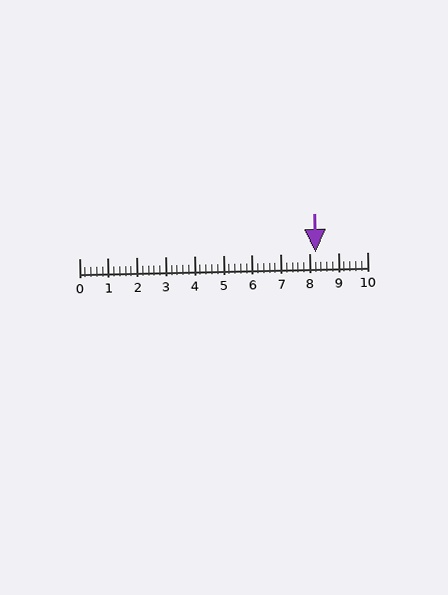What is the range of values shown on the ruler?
The ruler shows values from 0 to 10.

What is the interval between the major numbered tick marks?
The major tick marks are spaced 1 units apart.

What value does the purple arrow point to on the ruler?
The purple arrow points to approximately 8.2.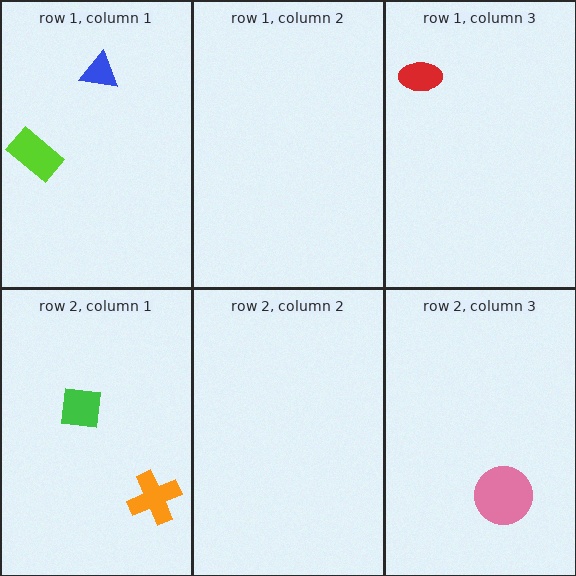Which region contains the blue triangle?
The row 1, column 1 region.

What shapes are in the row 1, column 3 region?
The red ellipse.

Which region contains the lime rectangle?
The row 1, column 1 region.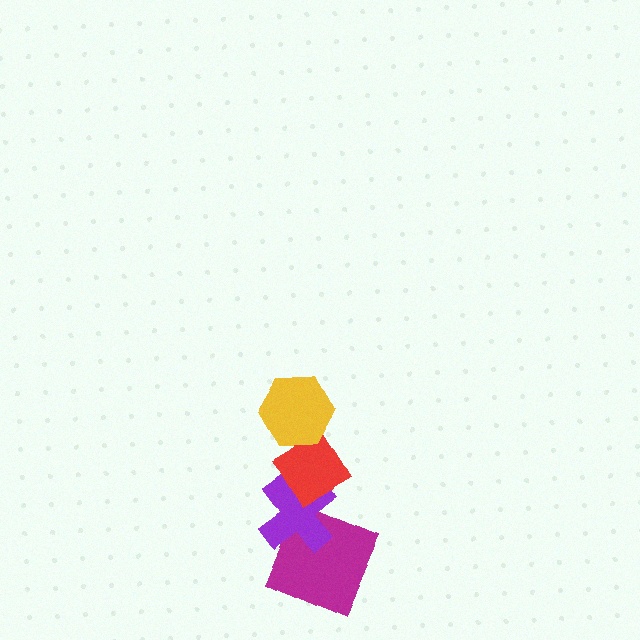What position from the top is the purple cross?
The purple cross is 3rd from the top.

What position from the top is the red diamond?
The red diamond is 2nd from the top.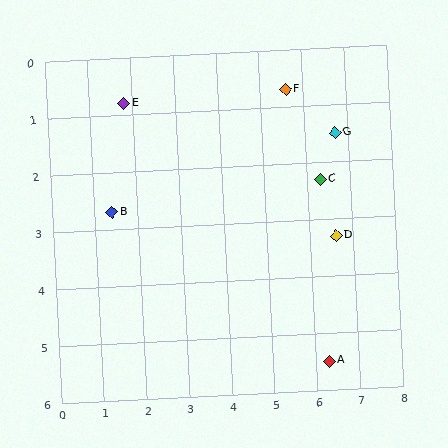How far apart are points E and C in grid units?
Points E and C are about 4.7 grid units apart.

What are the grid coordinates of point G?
Point G is at approximately (6.7, 1.5).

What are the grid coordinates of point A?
Point A is at approximately (6.3, 5.5).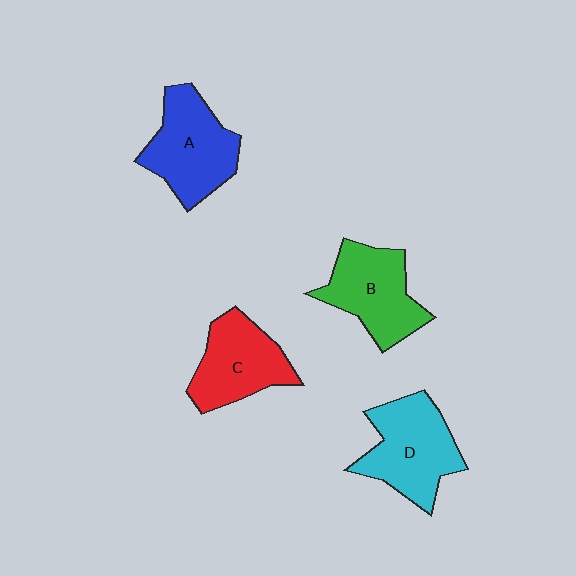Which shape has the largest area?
Shape D (cyan).